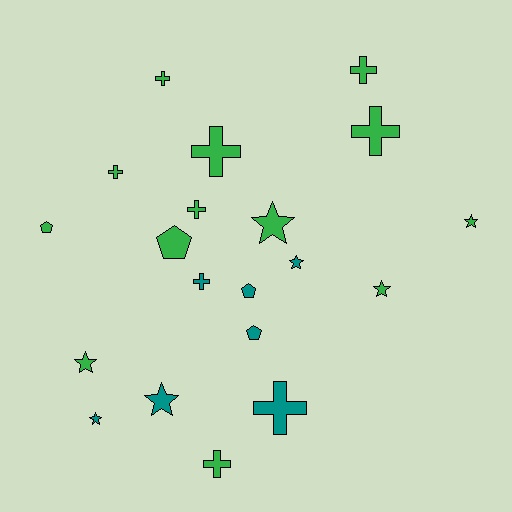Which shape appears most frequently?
Cross, with 9 objects.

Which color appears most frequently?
Green, with 13 objects.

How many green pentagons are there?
There are 2 green pentagons.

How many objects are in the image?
There are 20 objects.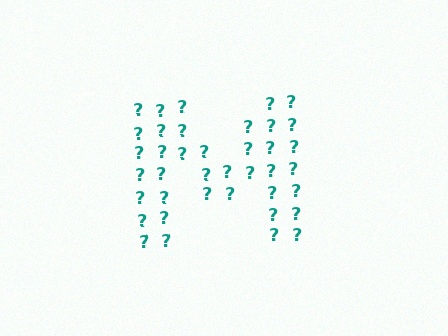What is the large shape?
The large shape is the letter M.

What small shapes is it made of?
It is made of small question marks.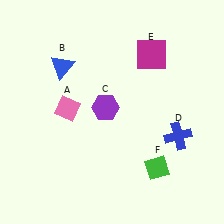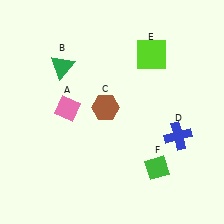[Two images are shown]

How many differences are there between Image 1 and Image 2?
There are 3 differences between the two images.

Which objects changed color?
B changed from blue to green. C changed from purple to brown. E changed from magenta to lime.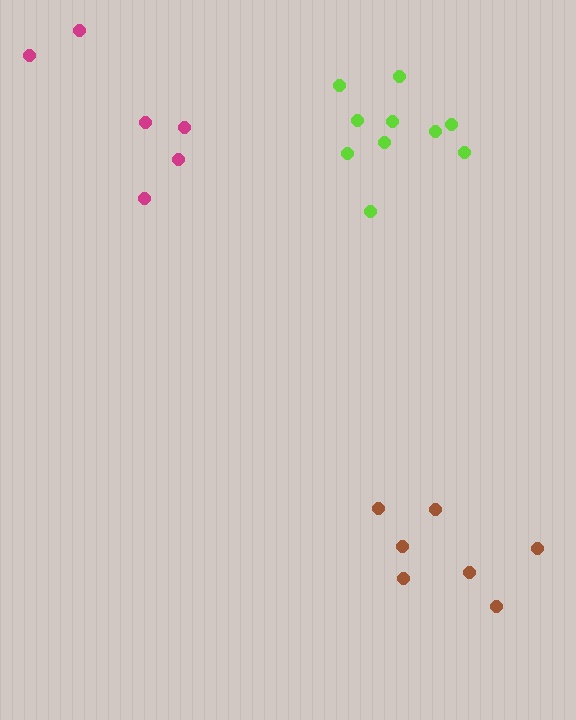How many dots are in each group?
Group 1: 10 dots, Group 2: 6 dots, Group 3: 7 dots (23 total).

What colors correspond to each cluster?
The clusters are colored: lime, magenta, brown.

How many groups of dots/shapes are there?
There are 3 groups.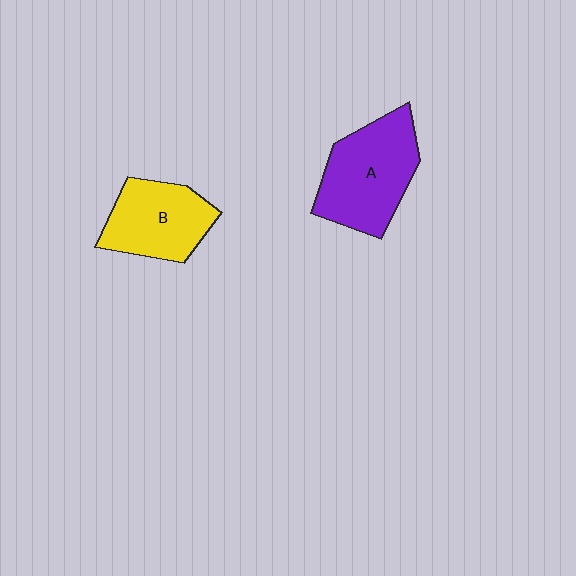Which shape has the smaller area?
Shape B (yellow).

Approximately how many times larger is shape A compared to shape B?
Approximately 1.2 times.